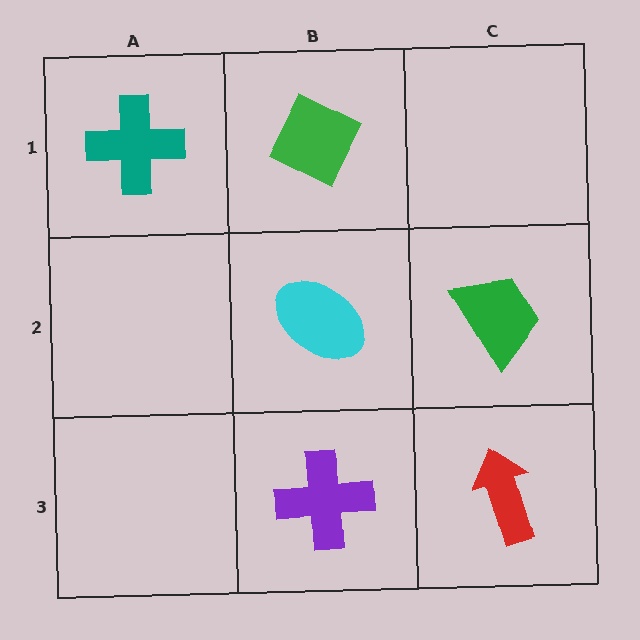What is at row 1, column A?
A teal cross.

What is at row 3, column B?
A purple cross.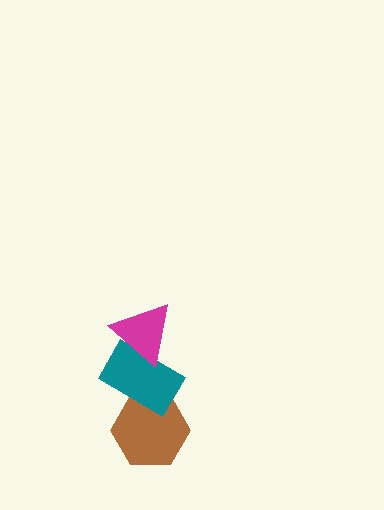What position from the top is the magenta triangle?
The magenta triangle is 1st from the top.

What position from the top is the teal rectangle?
The teal rectangle is 2nd from the top.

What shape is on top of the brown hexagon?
The teal rectangle is on top of the brown hexagon.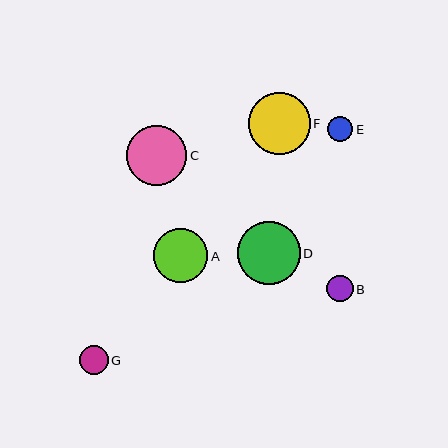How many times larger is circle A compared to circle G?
Circle A is approximately 1.9 times the size of circle G.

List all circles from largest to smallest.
From largest to smallest: D, F, C, A, G, B, E.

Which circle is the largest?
Circle D is the largest with a size of approximately 63 pixels.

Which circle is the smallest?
Circle E is the smallest with a size of approximately 26 pixels.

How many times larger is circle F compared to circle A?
Circle F is approximately 1.1 times the size of circle A.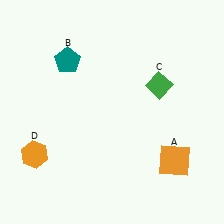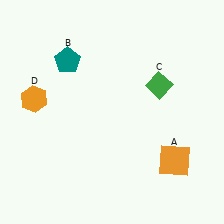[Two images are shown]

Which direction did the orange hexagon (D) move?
The orange hexagon (D) moved up.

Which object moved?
The orange hexagon (D) moved up.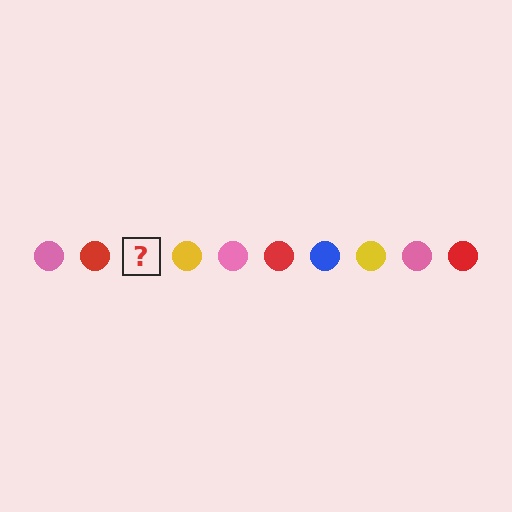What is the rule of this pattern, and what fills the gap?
The rule is that the pattern cycles through pink, red, blue, yellow circles. The gap should be filled with a blue circle.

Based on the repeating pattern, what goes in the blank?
The blank should be a blue circle.